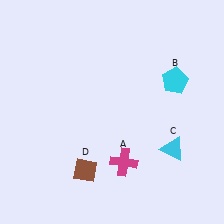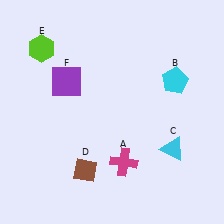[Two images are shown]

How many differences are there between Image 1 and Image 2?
There are 2 differences between the two images.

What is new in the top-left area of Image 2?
A lime hexagon (E) was added in the top-left area of Image 2.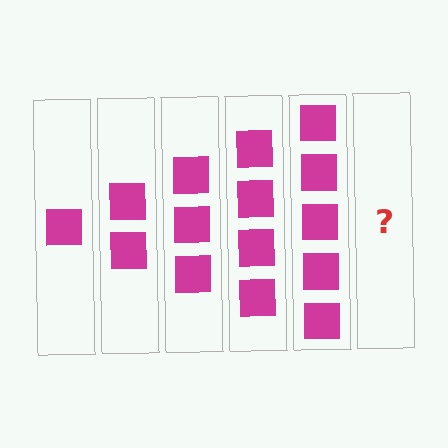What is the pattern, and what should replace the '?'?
The pattern is that each step adds one more square. The '?' should be 6 squares.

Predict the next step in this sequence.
The next step is 6 squares.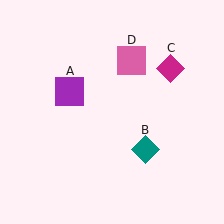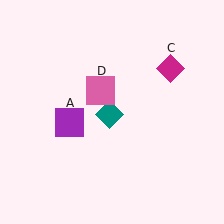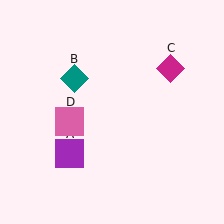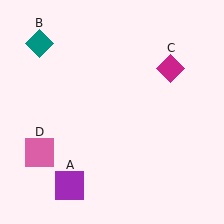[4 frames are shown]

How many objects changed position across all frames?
3 objects changed position: purple square (object A), teal diamond (object B), pink square (object D).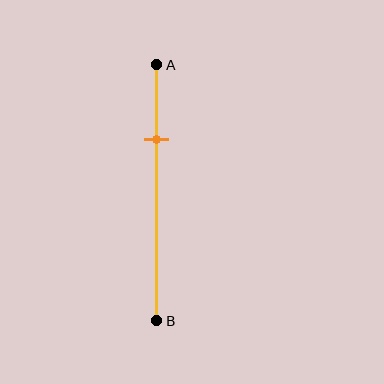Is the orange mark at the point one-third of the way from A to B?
No, the mark is at about 30% from A, not at the 33% one-third point.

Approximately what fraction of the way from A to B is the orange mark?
The orange mark is approximately 30% of the way from A to B.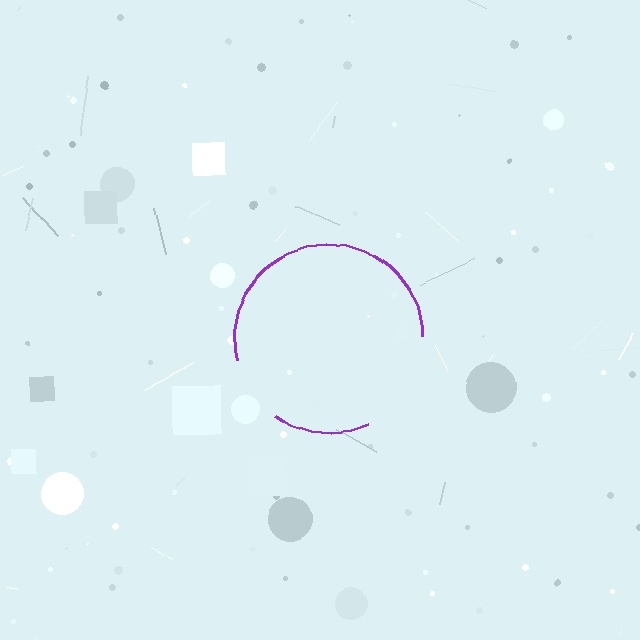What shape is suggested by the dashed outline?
The dashed outline suggests a circle.